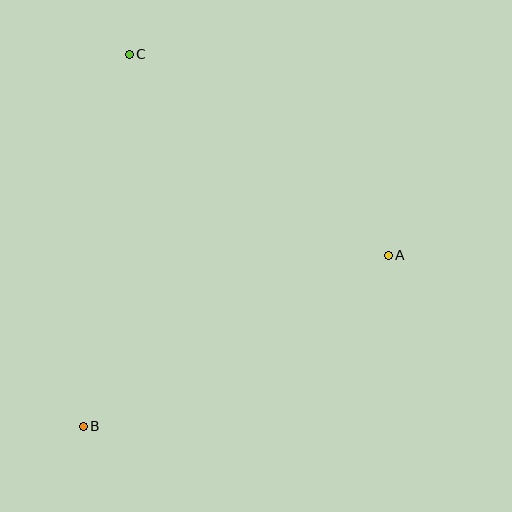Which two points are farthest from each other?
Points B and C are farthest from each other.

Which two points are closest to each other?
Points A and C are closest to each other.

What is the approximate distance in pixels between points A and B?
The distance between A and B is approximately 350 pixels.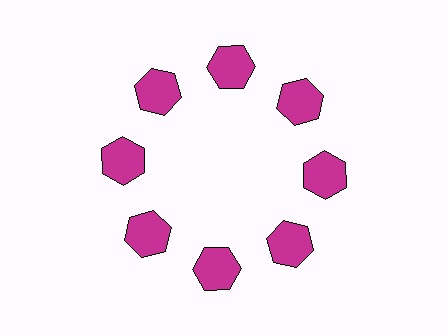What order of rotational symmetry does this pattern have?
This pattern has 8-fold rotational symmetry.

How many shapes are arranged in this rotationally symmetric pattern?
There are 8 shapes, arranged in 8 groups of 1.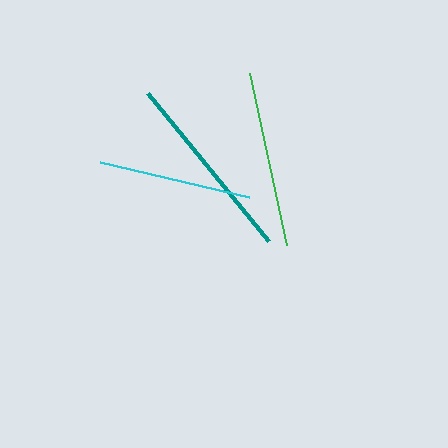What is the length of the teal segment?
The teal segment is approximately 191 pixels long.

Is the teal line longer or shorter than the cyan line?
The teal line is longer than the cyan line.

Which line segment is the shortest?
The cyan line is the shortest at approximately 154 pixels.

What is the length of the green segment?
The green segment is approximately 176 pixels long.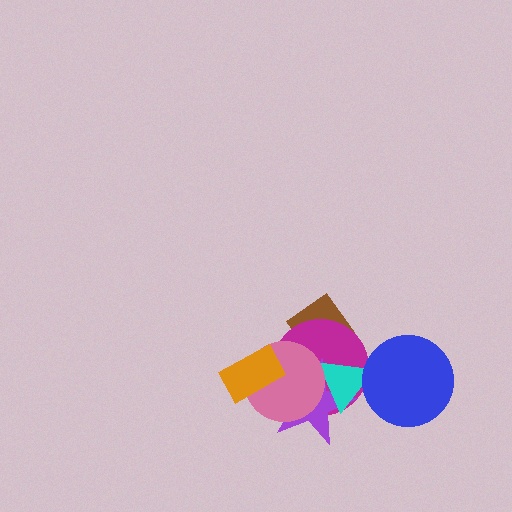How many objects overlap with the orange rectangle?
3 objects overlap with the orange rectangle.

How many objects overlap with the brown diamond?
3 objects overlap with the brown diamond.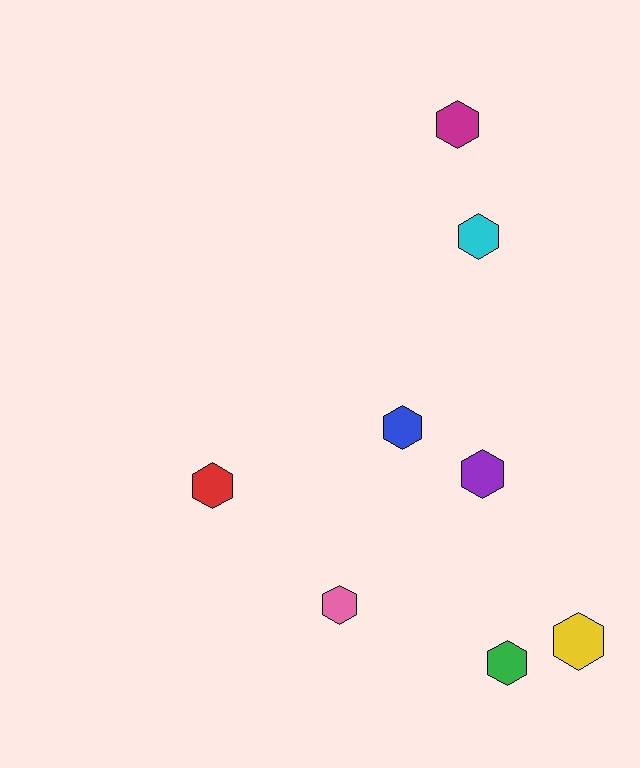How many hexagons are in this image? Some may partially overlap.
There are 8 hexagons.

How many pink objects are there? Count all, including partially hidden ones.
There is 1 pink object.